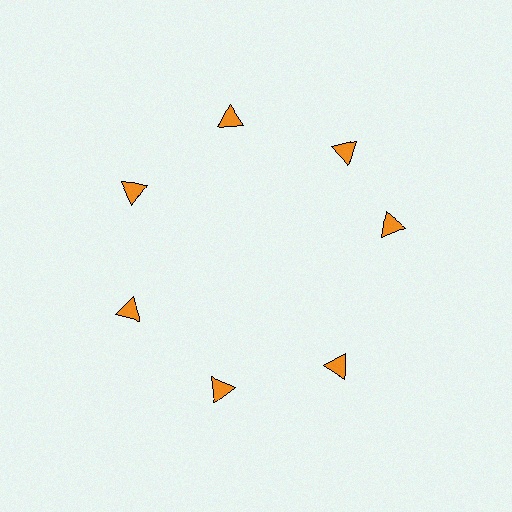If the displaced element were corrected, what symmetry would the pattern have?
It would have 7-fold rotational symmetry — the pattern would map onto itself every 51 degrees.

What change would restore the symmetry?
The symmetry would be restored by rotating it back into even spacing with its neighbors so that all 7 triangles sit at equal angles and equal distance from the center.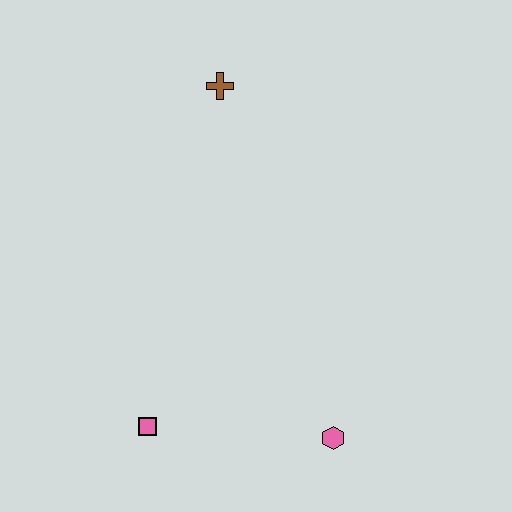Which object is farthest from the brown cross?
The pink hexagon is farthest from the brown cross.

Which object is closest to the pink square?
The pink hexagon is closest to the pink square.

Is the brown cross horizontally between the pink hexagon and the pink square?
Yes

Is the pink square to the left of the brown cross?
Yes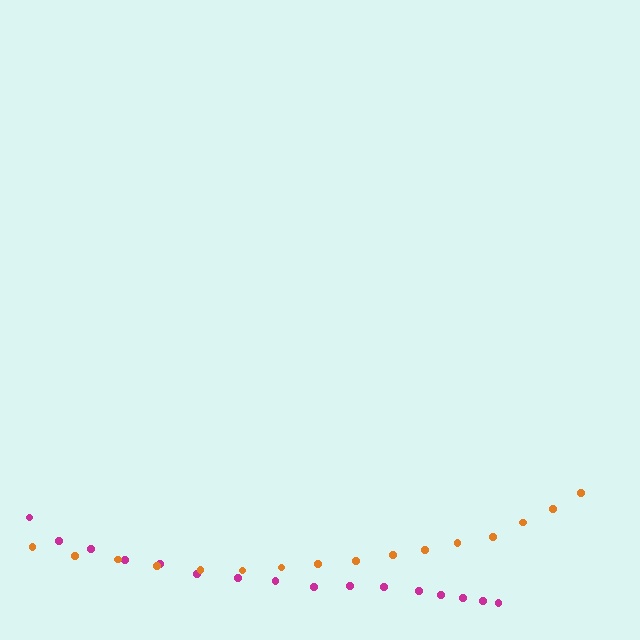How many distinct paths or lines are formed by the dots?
There are 2 distinct paths.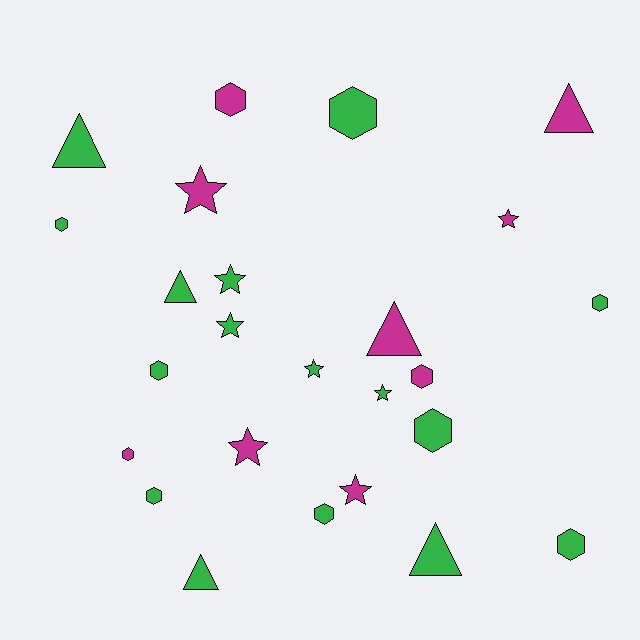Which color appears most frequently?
Green, with 16 objects.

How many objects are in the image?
There are 25 objects.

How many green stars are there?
There are 4 green stars.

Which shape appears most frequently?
Hexagon, with 11 objects.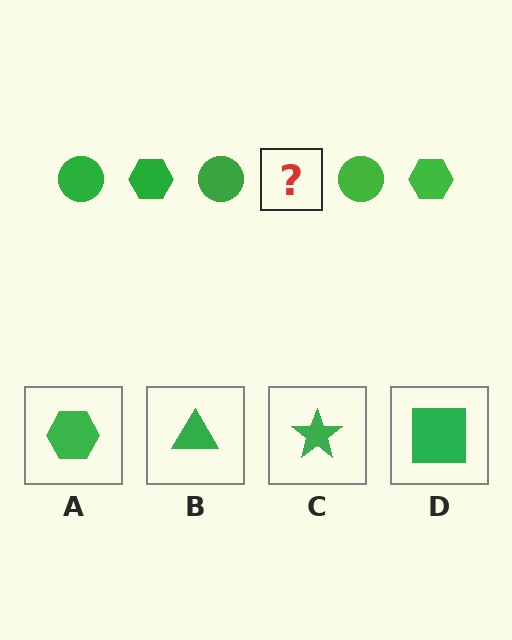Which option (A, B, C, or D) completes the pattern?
A.